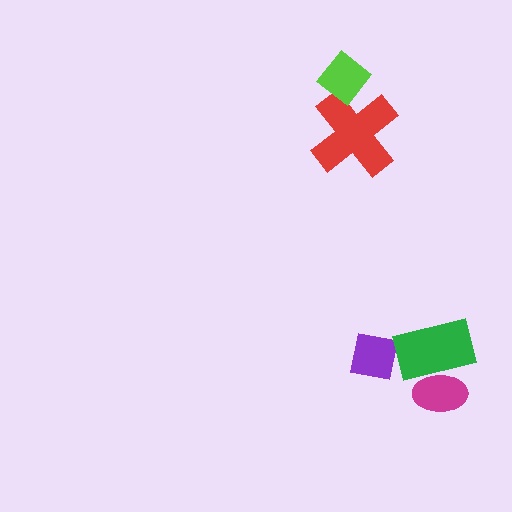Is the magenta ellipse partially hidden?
Yes, it is partially covered by another shape.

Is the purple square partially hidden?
No, no other shape covers it.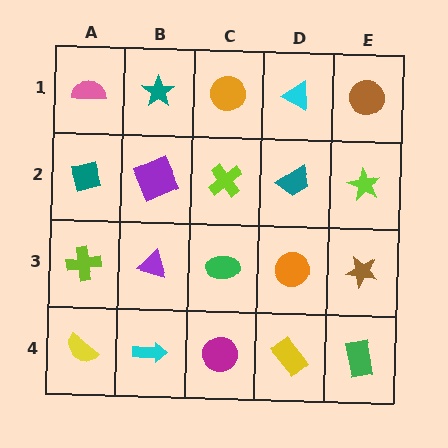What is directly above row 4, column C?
A green ellipse.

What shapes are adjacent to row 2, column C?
An orange circle (row 1, column C), a green ellipse (row 3, column C), a purple square (row 2, column B), a teal trapezoid (row 2, column D).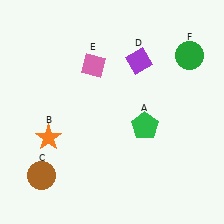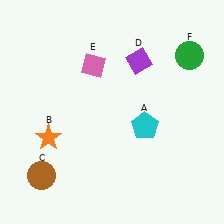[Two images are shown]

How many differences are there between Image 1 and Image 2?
There is 1 difference between the two images.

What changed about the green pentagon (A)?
In Image 1, A is green. In Image 2, it changed to cyan.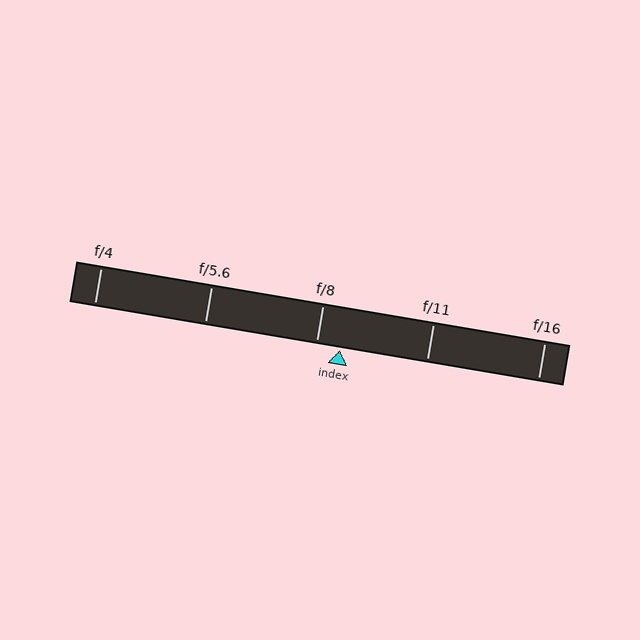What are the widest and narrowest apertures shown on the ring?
The widest aperture shown is f/4 and the narrowest is f/16.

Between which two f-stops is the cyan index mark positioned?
The index mark is between f/8 and f/11.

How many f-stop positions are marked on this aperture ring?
There are 5 f-stop positions marked.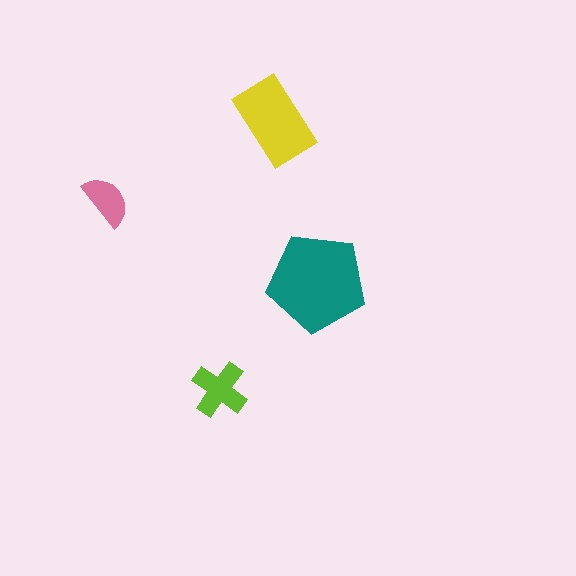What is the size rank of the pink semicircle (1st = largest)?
4th.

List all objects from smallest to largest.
The pink semicircle, the lime cross, the yellow rectangle, the teal pentagon.